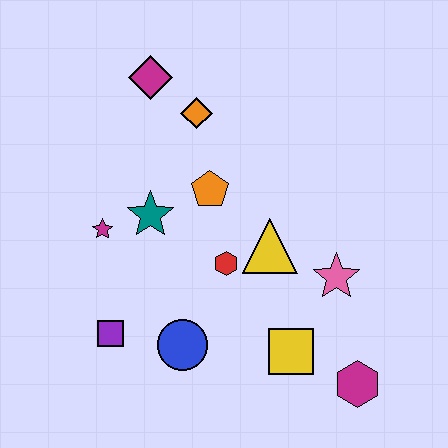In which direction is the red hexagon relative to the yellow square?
The red hexagon is above the yellow square.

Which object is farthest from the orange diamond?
The magenta hexagon is farthest from the orange diamond.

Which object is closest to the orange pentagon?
The teal star is closest to the orange pentagon.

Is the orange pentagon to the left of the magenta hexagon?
Yes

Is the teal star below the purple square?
No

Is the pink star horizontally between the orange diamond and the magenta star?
No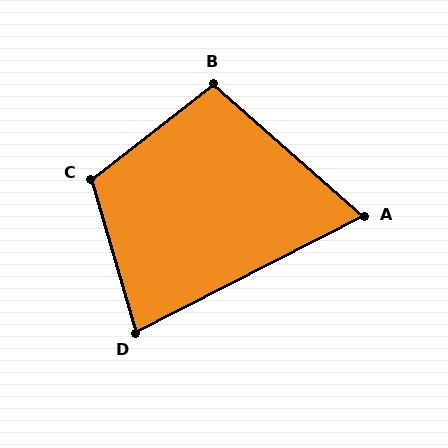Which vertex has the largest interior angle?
C, at approximately 112 degrees.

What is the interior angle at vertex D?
Approximately 79 degrees (acute).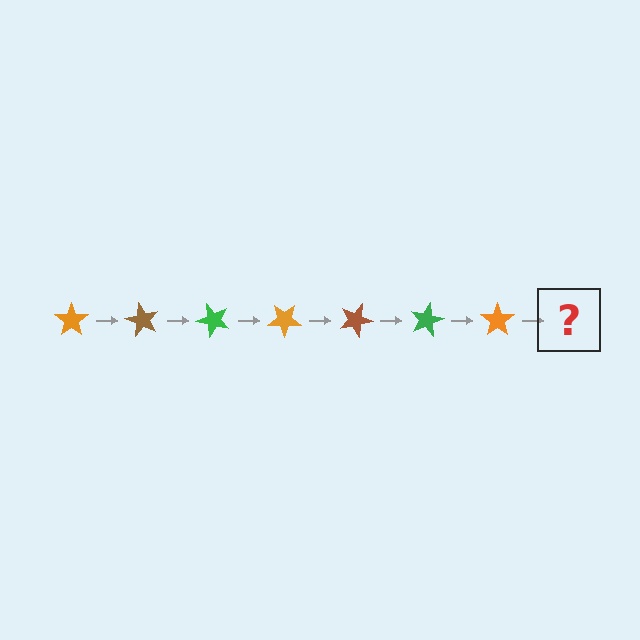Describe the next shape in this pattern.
It should be a brown star, rotated 420 degrees from the start.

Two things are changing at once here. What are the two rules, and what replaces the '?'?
The two rules are that it rotates 60 degrees each step and the color cycles through orange, brown, and green. The '?' should be a brown star, rotated 420 degrees from the start.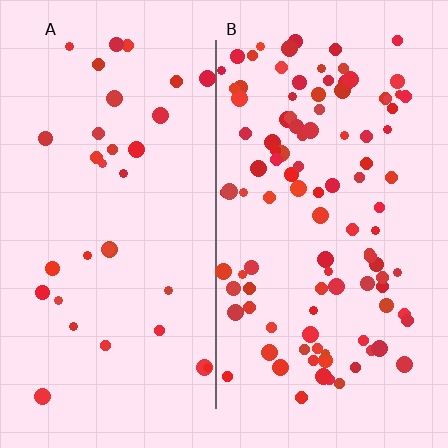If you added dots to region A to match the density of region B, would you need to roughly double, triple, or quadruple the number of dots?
Approximately triple.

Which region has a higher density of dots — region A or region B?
B (the right).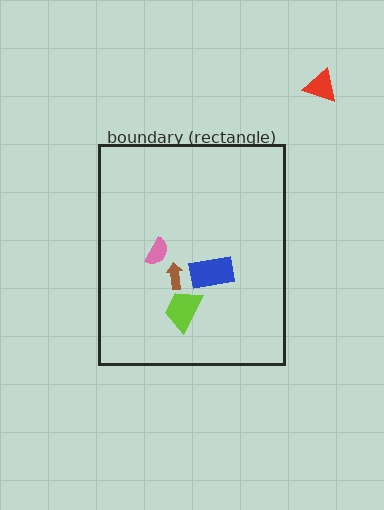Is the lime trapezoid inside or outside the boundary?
Inside.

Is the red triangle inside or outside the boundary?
Outside.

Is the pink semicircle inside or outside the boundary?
Inside.